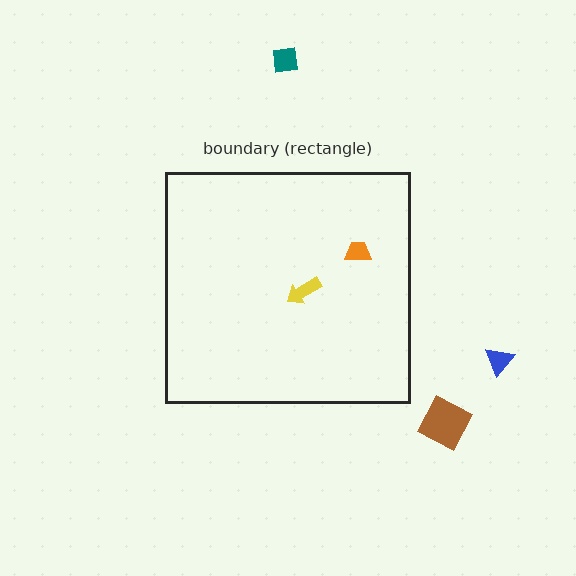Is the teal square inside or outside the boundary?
Outside.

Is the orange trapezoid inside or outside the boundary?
Inside.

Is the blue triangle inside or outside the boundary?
Outside.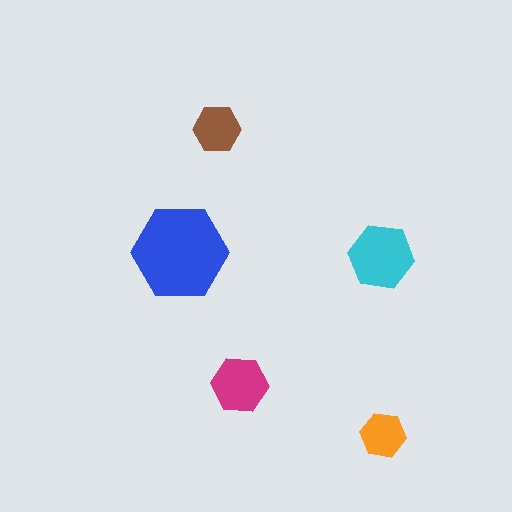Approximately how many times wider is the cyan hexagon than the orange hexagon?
About 1.5 times wider.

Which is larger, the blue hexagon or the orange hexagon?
The blue one.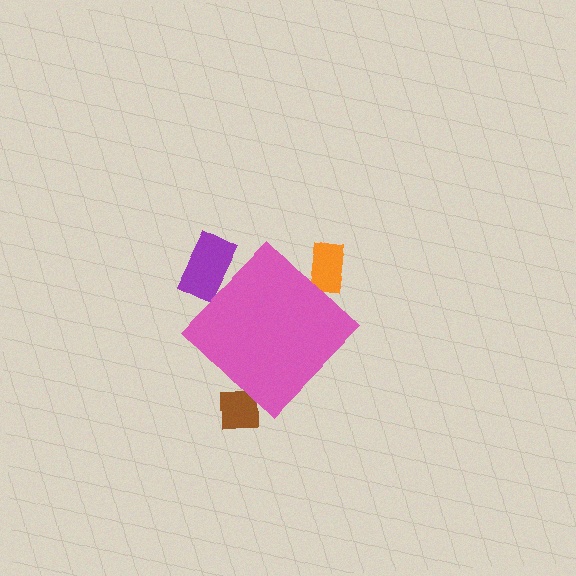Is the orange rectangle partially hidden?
Yes, the orange rectangle is partially hidden behind the pink diamond.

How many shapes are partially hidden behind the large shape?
3 shapes are partially hidden.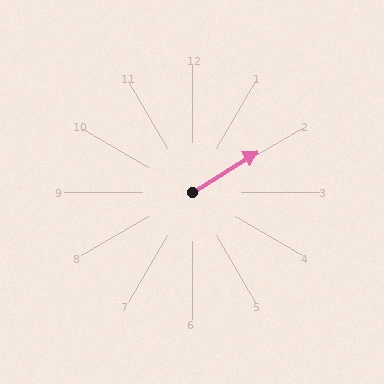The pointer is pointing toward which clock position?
Roughly 2 o'clock.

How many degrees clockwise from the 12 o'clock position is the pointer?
Approximately 58 degrees.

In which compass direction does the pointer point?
Northeast.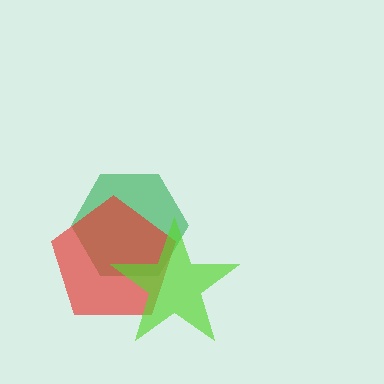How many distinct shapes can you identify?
There are 3 distinct shapes: a green hexagon, a red pentagon, a lime star.